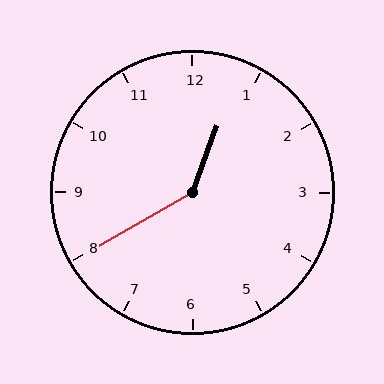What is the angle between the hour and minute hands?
Approximately 140 degrees.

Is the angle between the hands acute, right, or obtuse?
It is obtuse.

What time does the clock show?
12:40.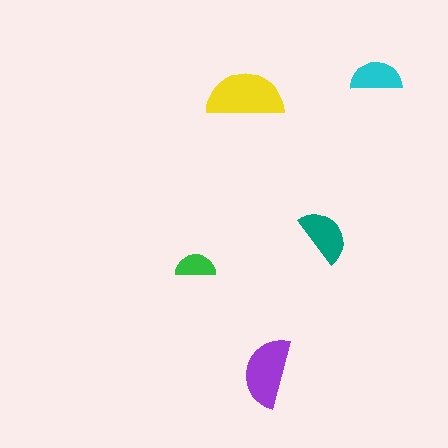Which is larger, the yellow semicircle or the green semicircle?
The yellow one.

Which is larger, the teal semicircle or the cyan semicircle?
The teal one.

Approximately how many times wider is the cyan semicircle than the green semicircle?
About 1.5 times wider.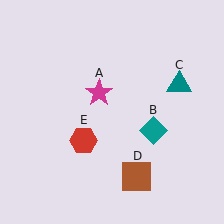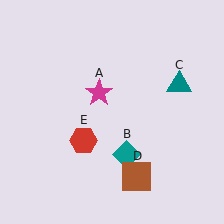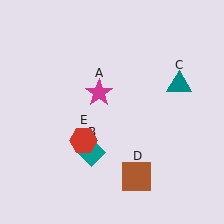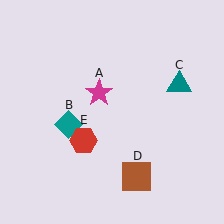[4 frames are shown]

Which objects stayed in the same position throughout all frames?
Magenta star (object A) and teal triangle (object C) and brown square (object D) and red hexagon (object E) remained stationary.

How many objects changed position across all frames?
1 object changed position: teal diamond (object B).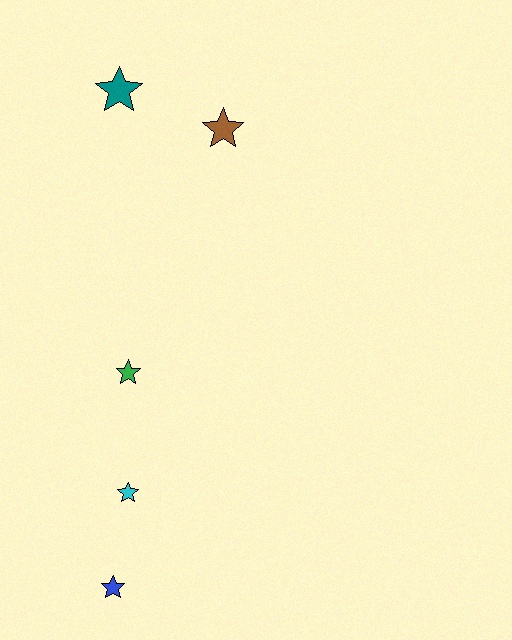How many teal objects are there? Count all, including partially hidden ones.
There is 1 teal object.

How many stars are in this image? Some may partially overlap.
There are 5 stars.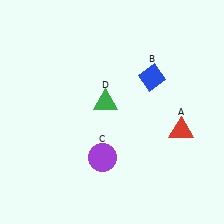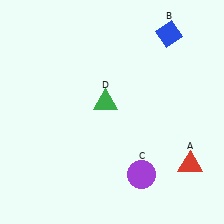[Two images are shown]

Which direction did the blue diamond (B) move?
The blue diamond (B) moved up.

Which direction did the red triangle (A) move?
The red triangle (A) moved down.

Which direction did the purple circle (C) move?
The purple circle (C) moved right.